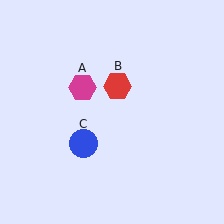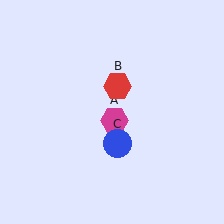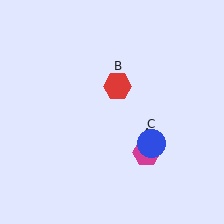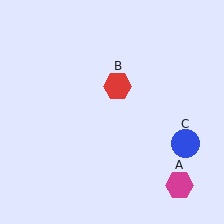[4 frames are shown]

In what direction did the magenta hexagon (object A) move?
The magenta hexagon (object A) moved down and to the right.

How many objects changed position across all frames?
2 objects changed position: magenta hexagon (object A), blue circle (object C).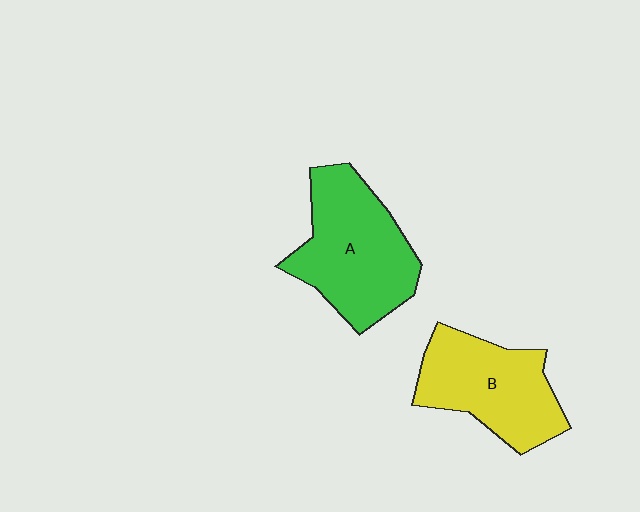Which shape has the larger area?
Shape A (green).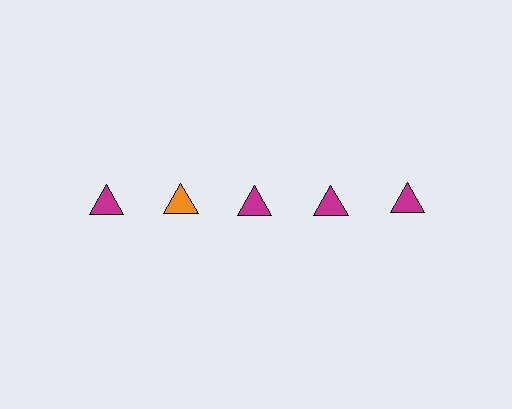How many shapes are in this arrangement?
There are 5 shapes arranged in a grid pattern.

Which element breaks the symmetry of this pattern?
The orange triangle in the top row, second from left column breaks the symmetry. All other shapes are magenta triangles.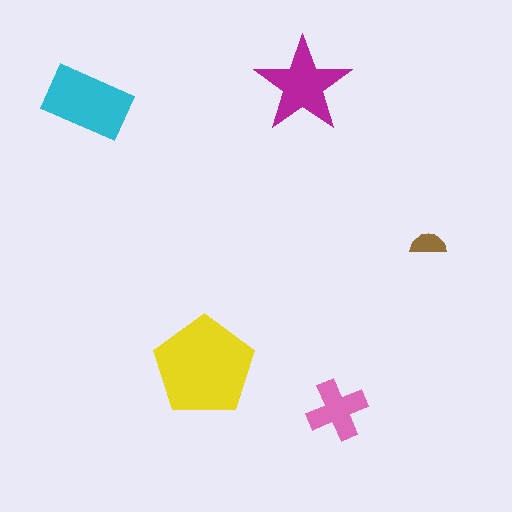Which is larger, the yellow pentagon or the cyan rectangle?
The yellow pentagon.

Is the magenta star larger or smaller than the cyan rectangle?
Smaller.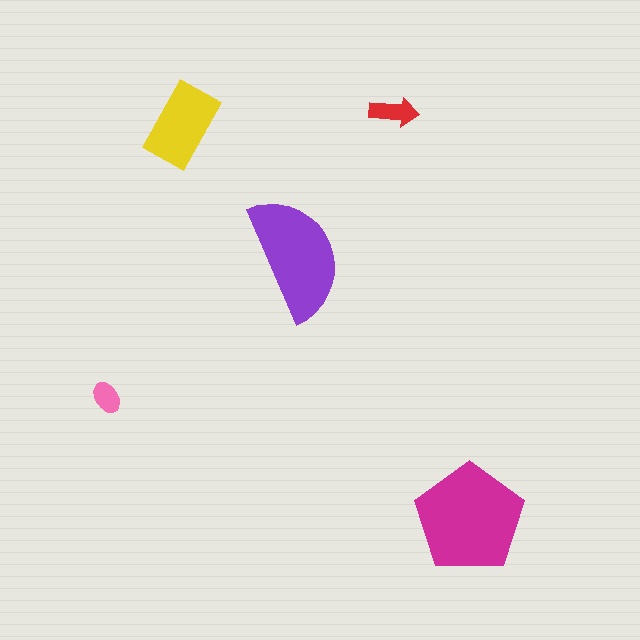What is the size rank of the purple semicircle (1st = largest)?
2nd.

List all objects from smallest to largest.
The pink ellipse, the red arrow, the yellow rectangle, the purple semicircle, the magenta pentagon.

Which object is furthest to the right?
The magenta pentagon is rightmost.